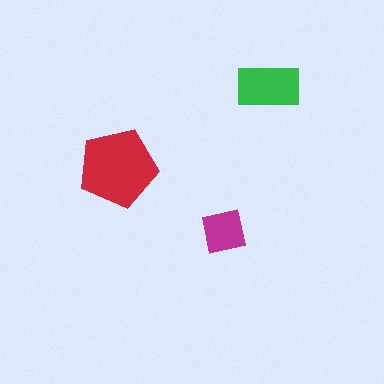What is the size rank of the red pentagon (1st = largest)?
1st.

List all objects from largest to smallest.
The red pentagon, the green rectangle, the magenta square.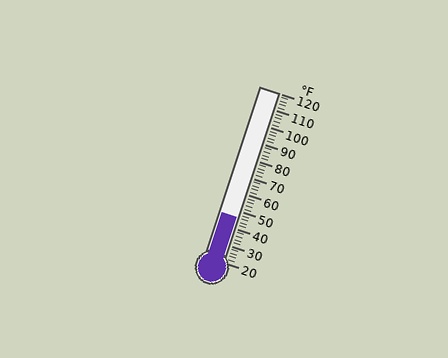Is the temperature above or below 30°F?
The temperature is above 30°F.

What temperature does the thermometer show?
The thermometer shows approximately 46°F.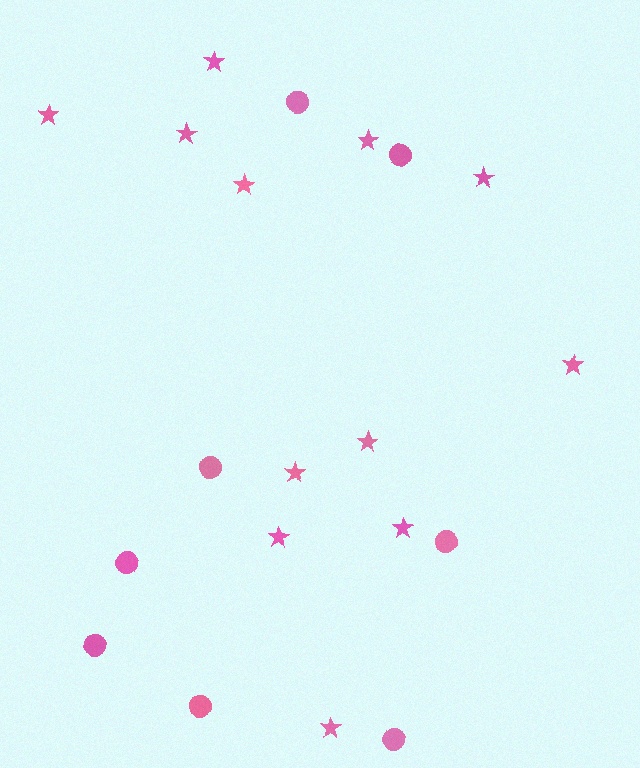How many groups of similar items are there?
There are 2 groups: one group of stars (12) and one group of circles (8).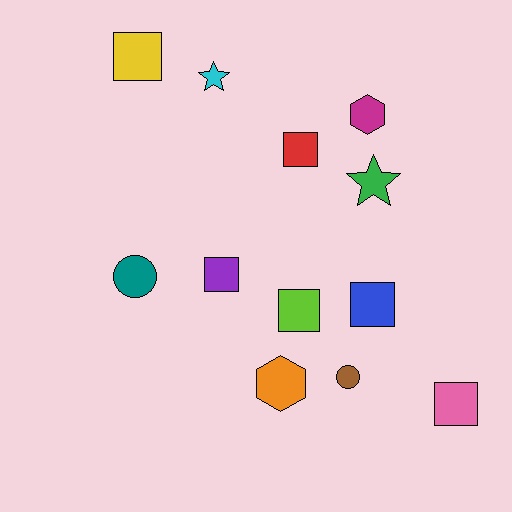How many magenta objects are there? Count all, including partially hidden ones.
There is 1 magenta object.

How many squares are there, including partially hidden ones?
There are 6 squares.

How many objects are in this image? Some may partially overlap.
There are 12 objects.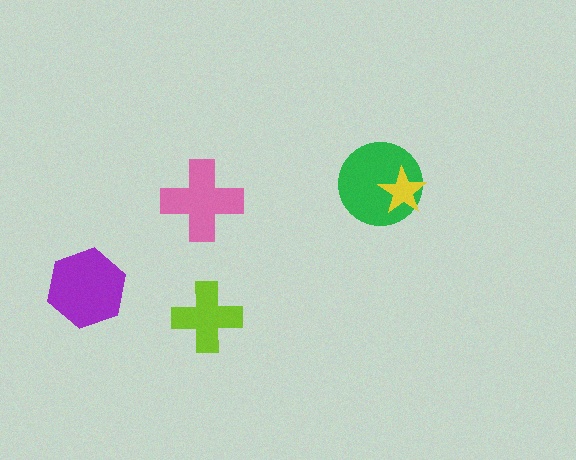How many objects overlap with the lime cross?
0 objects overlap with the lime cross.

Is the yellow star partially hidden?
No, no other shape covers it.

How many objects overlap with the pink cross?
0 objects overlap with the pink cross.